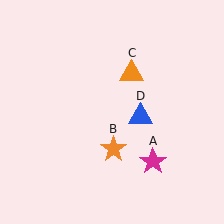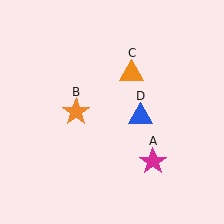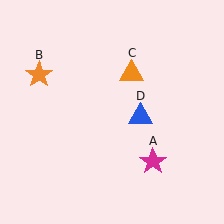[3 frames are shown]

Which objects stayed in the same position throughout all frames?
Magenta star (object A) and orange triangle (object C) and blue triangle (object D) remained stationary.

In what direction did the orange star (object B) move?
The orange star (object B) moved up and to the left.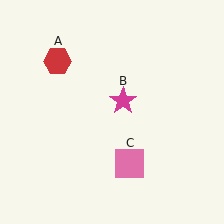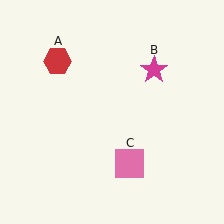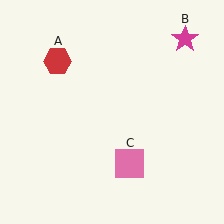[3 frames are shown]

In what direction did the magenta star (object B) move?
The magenta star (object B) moved up and to the right.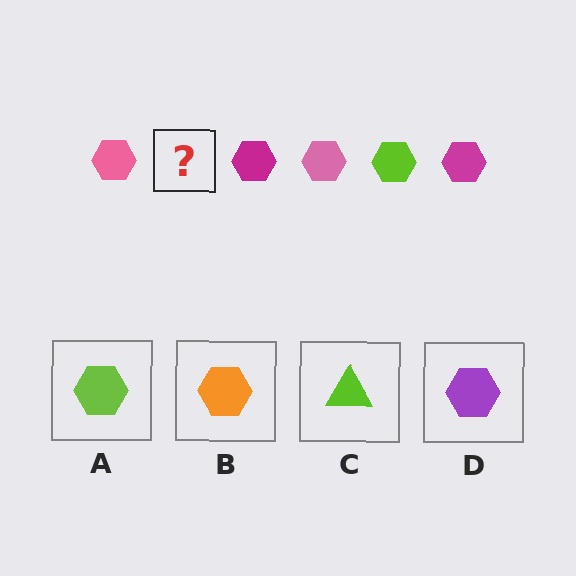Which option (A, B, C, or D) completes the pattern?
A.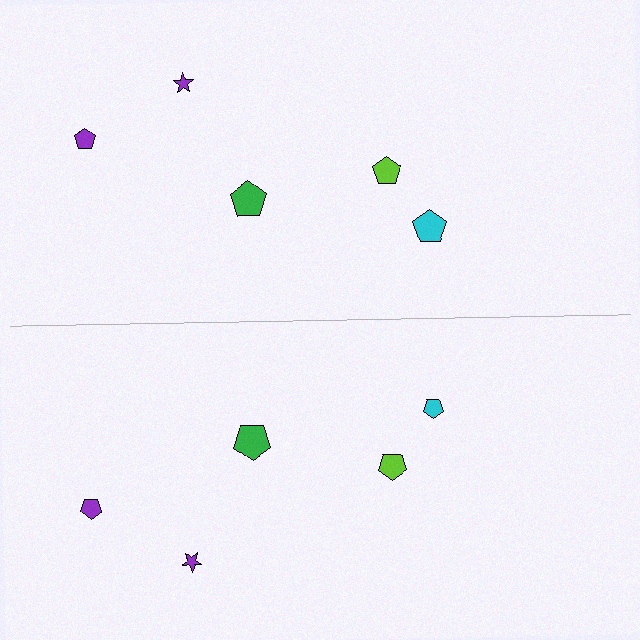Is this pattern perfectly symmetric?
No, the pattern is not perfectly symmetric. The cyan pentagon on the bottom side has a different size than its mirror counterpart.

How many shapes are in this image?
There are 10 shapes in this image.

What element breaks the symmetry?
The cyan pentagon on the bottom side has a different size than its mirror counterpart.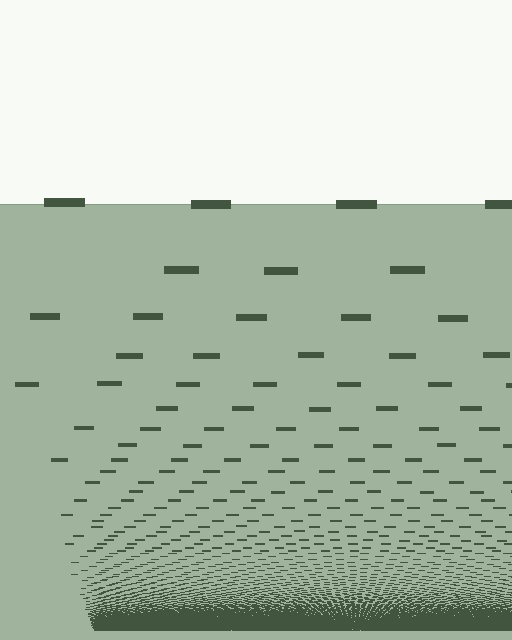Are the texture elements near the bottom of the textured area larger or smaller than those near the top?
Smaller. The gradient is inverted — elements near the bottom are smaller and denser.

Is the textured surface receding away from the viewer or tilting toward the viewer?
The surface appears to tilt toward the viewer. Texture elements get larger and sparser toward the top.